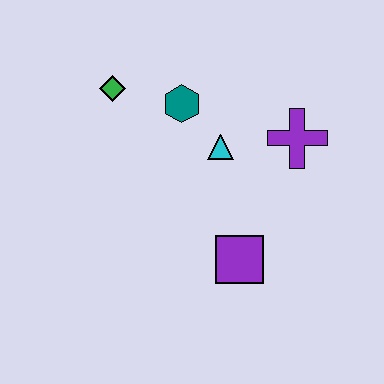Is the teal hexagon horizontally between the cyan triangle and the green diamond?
Yes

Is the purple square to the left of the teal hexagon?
No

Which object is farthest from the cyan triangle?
The green diamond is farthest from the cyan triangle.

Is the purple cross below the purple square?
No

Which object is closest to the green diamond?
The teal hexagon is closest to the green diamond.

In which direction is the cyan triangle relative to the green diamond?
The cyan triangle is to the right of the green diamond.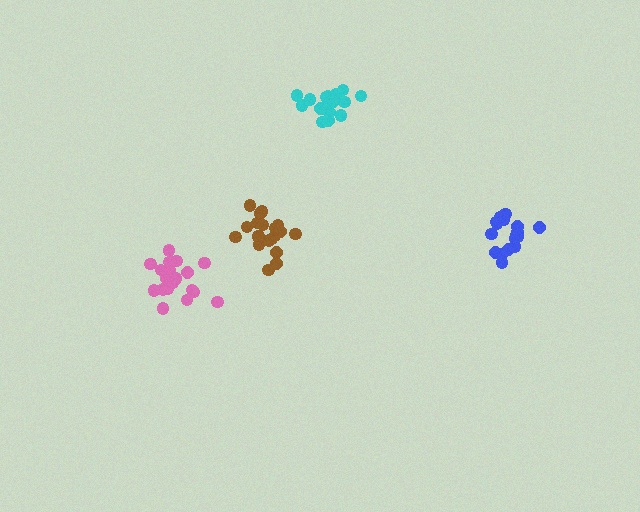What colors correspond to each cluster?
The clusters are colored: brown, pink, cyan, blue.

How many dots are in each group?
Group 1: 20 dots, Group 2: 20 dots, Group 3: 16 dots, Group 4: 17 dots (73 total).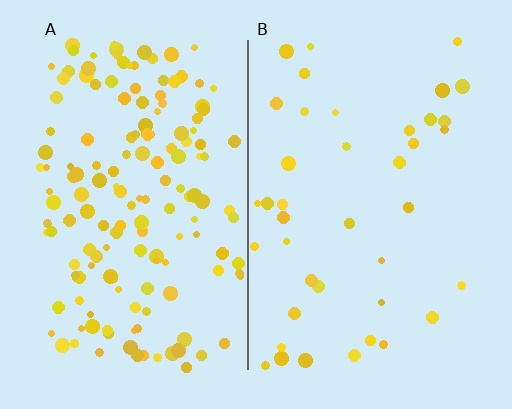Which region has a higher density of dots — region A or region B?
A (the left).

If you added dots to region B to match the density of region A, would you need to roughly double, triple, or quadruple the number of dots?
Approximately quadruple.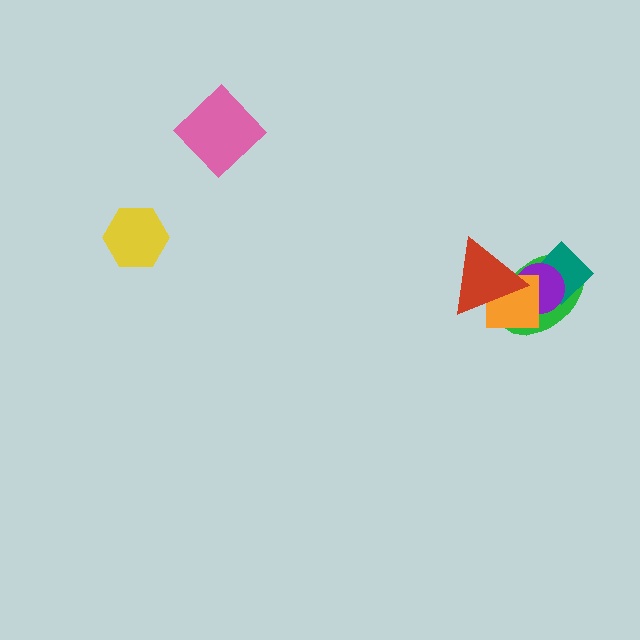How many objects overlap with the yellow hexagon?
0 objects overlap with the yellow hexagon.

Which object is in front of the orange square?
The red triangle is in front of the orange square.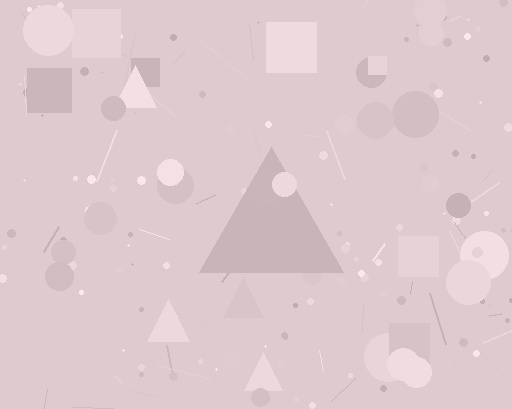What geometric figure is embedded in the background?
A triangle is embedded in the background.